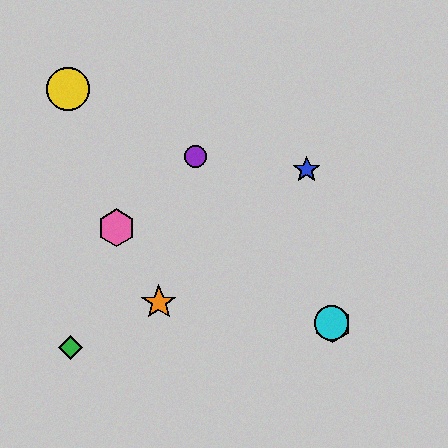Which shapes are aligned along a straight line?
The red hexagon, the purple circle, the cyan circle are aligned along a straight line.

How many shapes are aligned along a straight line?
3 shapes (the red hexagon, the purple circle, the cyan circle) are aligned along a straight line.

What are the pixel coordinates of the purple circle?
The purple circle is at (195, 156).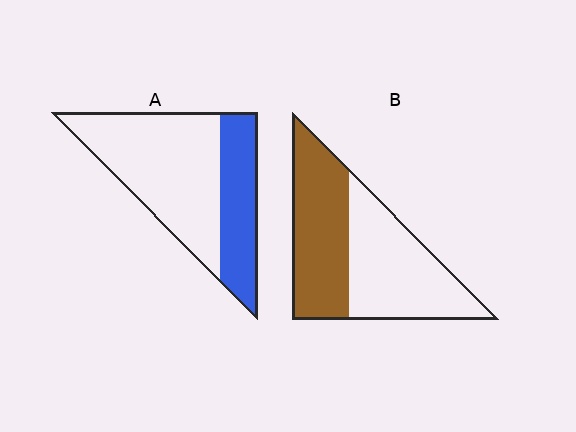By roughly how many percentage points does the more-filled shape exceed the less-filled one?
By roughly 15 percentage points (B over A).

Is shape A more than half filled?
No.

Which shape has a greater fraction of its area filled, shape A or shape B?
Shape B.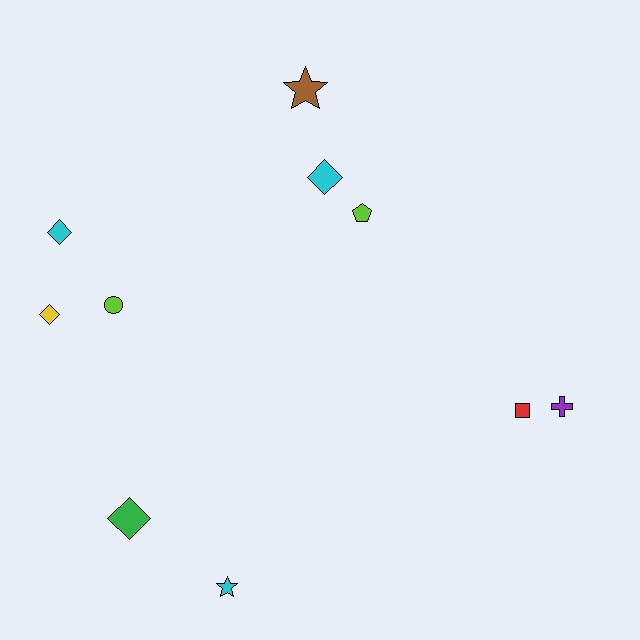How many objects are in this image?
There are 10 objects.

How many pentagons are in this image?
There is 1 pentagon.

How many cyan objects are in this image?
There are 3 cyan objects.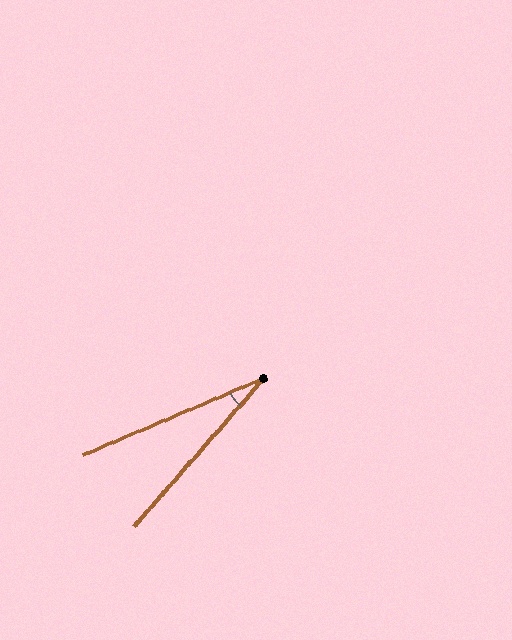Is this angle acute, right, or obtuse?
It is acute.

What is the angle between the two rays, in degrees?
Approximately 26 degrees.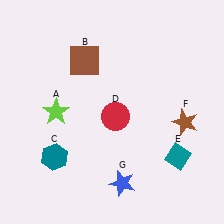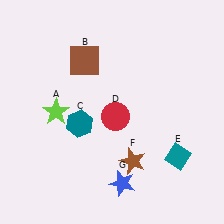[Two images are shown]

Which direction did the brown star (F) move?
The brown star (F) moved left.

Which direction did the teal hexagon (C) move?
The teal hexagon (C) moved up.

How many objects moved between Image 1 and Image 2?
2 objects moved between the two images.